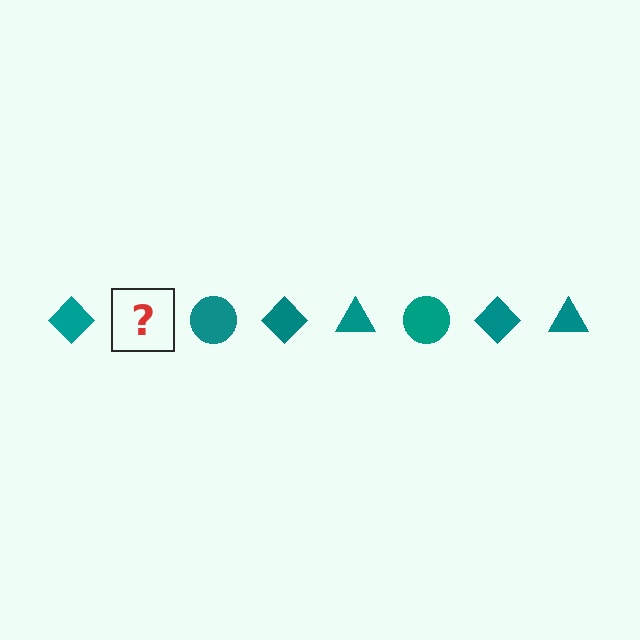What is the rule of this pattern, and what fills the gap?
The rule is that the pattern cycles through diamond, triangle, circle shapes in teal. The gap should be filled with a teal triangle.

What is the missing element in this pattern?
The missing element is a teal triangle.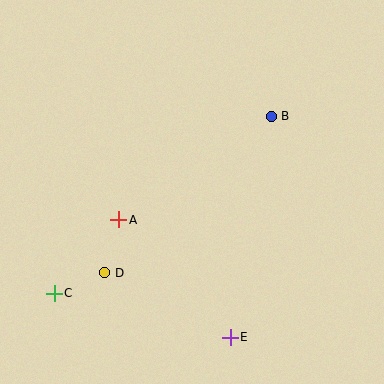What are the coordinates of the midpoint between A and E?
The midpoint between A and E is at (175, 279).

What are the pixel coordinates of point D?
Point D is at (105, 273).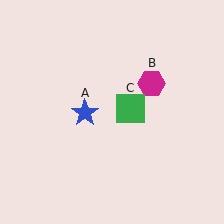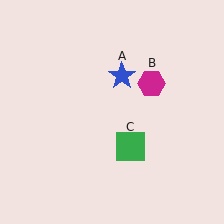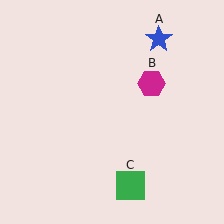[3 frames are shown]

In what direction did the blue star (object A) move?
The blue star (object A) moved up and to the right.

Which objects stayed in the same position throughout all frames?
Magenta hexagon (object B) remained stationary.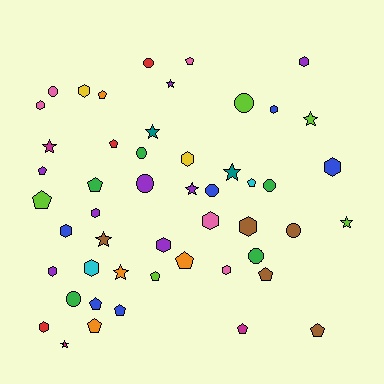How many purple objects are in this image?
There are 8 purple objects.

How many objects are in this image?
There are 50 objects.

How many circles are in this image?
There are 10 circles.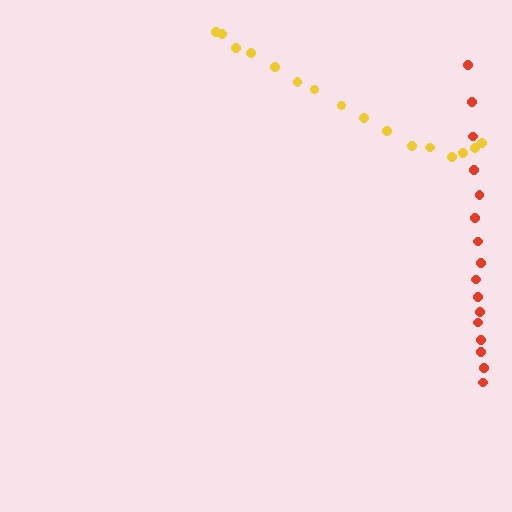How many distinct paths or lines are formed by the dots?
There are 2 distinct paths.